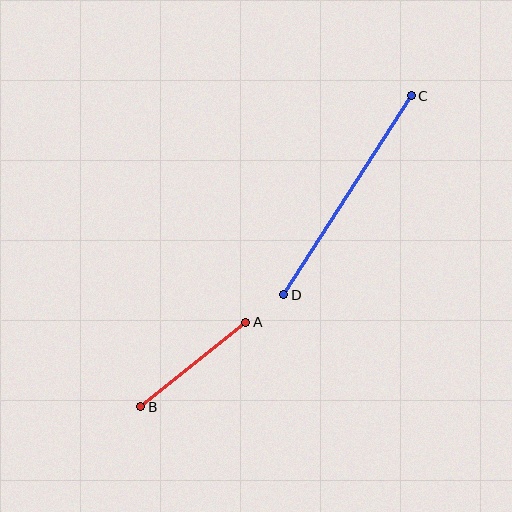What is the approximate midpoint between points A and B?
The midpoint is at approximately (193, 364) pixels.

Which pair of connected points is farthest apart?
Points C and D are farthest apart.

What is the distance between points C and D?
The distance is approximately 237 pixels.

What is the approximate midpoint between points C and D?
The midpoint is at approximately (347, 195) pixels.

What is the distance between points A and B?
The distance is approximately 135 pixels.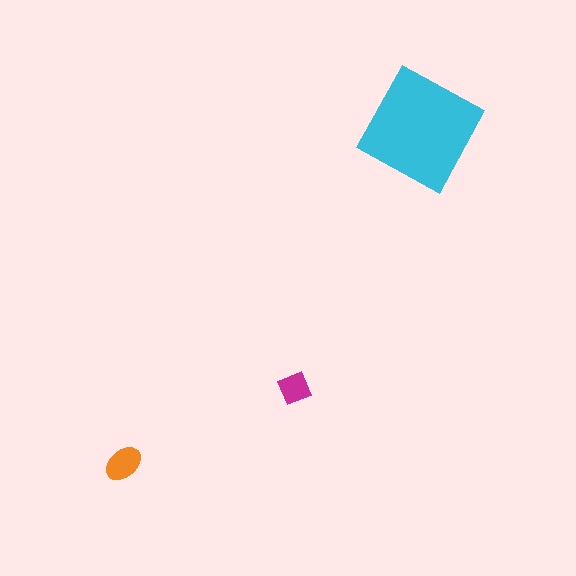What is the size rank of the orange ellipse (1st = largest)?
2nd.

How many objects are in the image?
There are 3 objects in the image.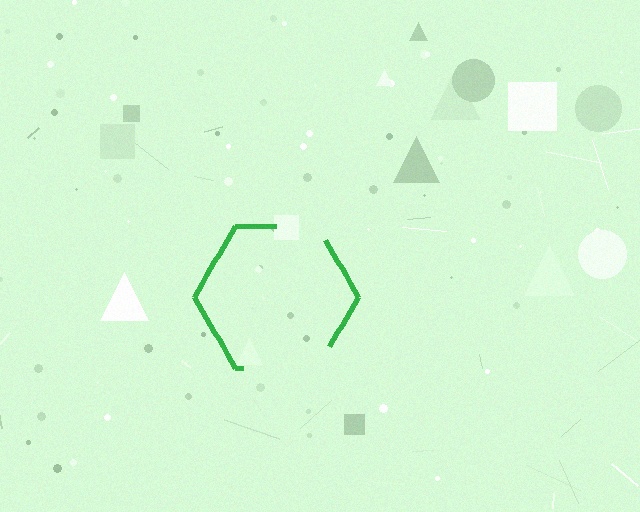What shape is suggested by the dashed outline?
The dashed outline suggests a hexagon.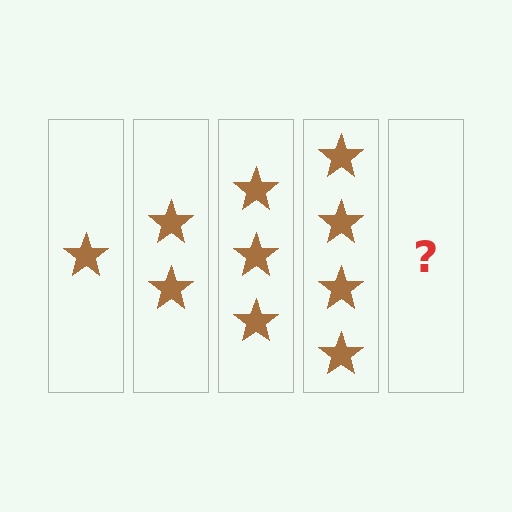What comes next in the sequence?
The next element should be 5 stars.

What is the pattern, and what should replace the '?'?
The pattern is that each step adds one more star. The '?' should be 5 stars.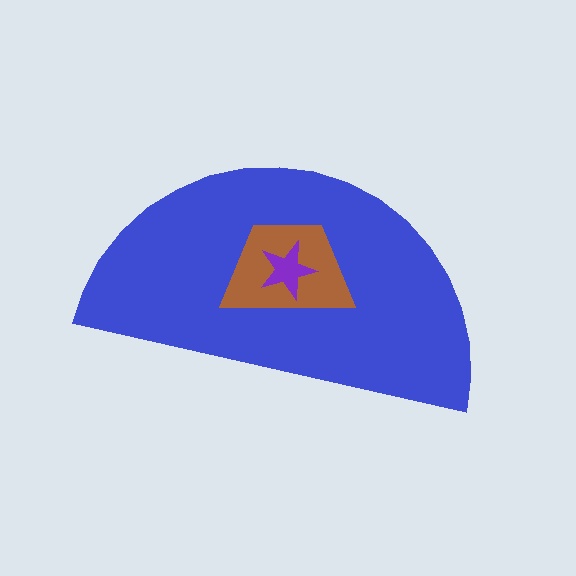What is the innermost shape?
The purple star.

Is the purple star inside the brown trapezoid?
Yes.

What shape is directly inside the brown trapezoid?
The purple star.